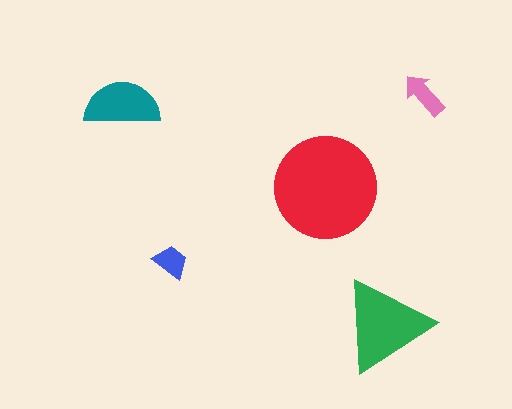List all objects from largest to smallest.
The red circle, the green triangle, the teal semicircle, the pink arrow, the blue trapezoid.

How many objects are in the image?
There are 5 objects in the image.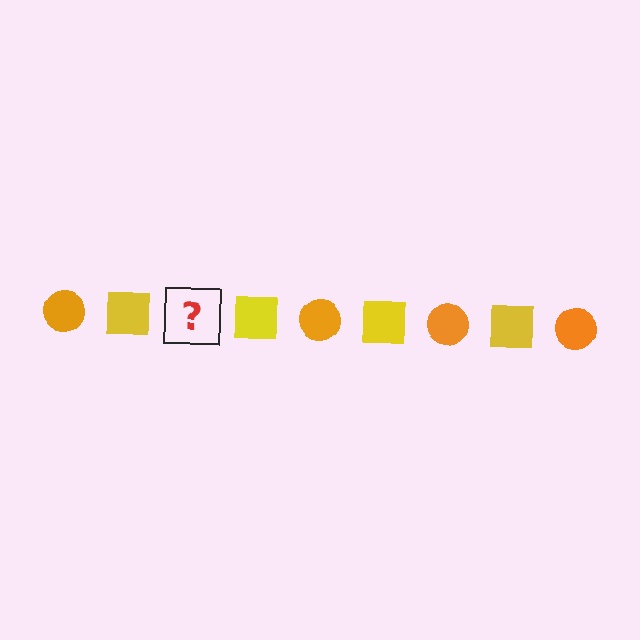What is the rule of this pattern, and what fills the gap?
The rule is that the pattern alternates between orange circle and yellow square. The gap should be filled with an orange circle.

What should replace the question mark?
The question mark should be replaced with an orange circle.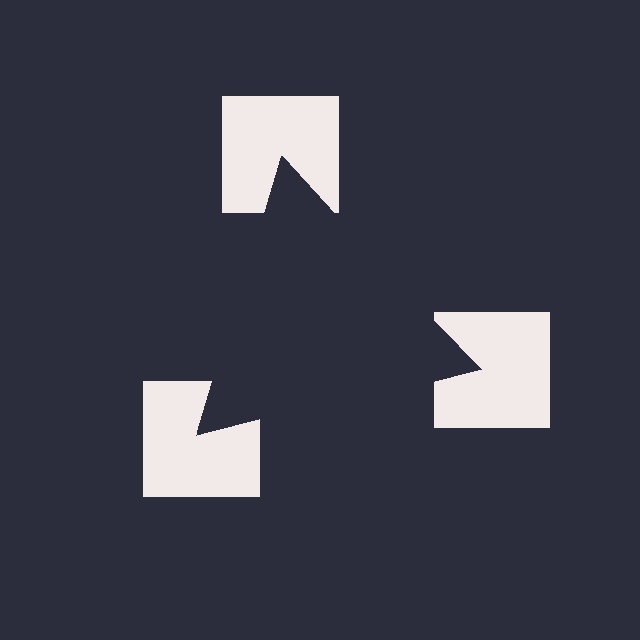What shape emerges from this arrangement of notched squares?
An illusory triangle — its edges are inferred from the aligned wedge cuts in the notched squares, not physically drawn.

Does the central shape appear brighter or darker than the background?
It typically appears slightly darker than the background, even though no actual brightness change is drawn.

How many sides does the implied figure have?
3 sides.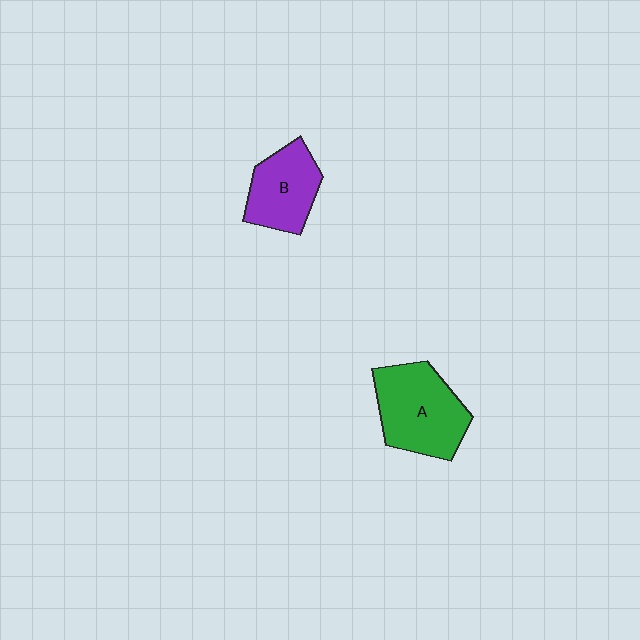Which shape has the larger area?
Shape A (green).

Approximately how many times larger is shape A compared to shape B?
Approximately 1.4 times.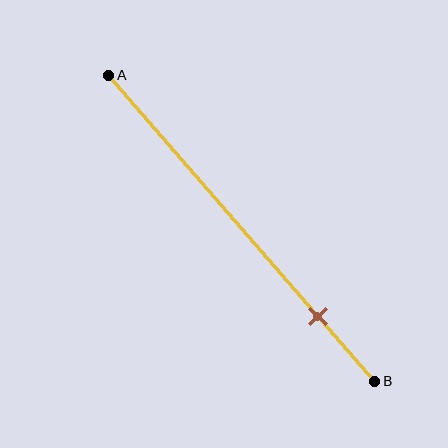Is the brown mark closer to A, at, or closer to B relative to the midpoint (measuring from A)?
The brown mark is closer to point B than the midpoint of segment AB.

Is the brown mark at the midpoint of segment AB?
No, the mark is at about 80% from A, not at the 50% midpoint.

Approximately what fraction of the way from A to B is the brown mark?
The brown mark is approximately 80% of the way from A to B.